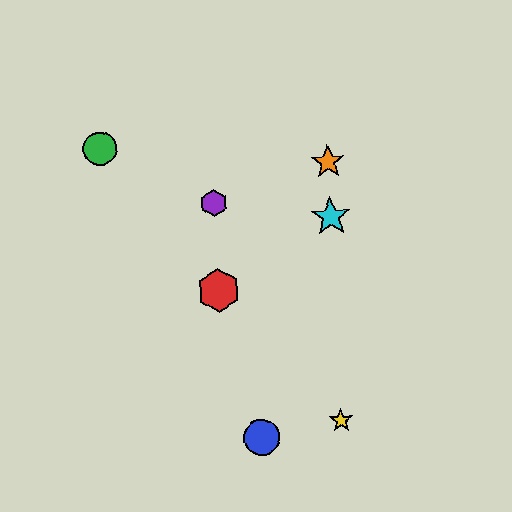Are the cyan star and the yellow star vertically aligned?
Yes, both are at x≈331.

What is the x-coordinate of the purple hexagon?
The purple hexagon is at x≈214.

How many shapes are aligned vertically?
3 shapes (the yellow star, the orange star, the cyan star) are aligned vertically.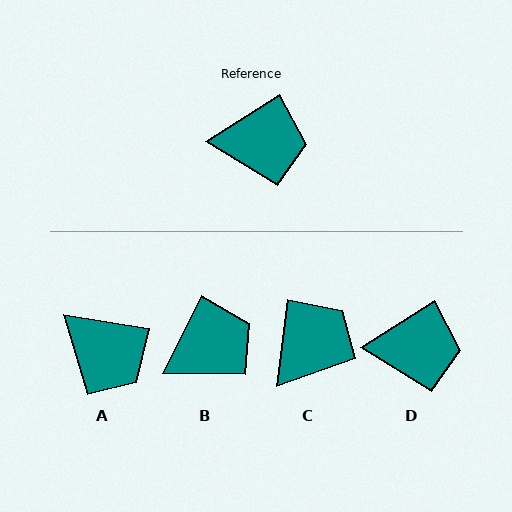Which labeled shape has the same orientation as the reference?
D.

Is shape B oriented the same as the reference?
No, it is off by about 31 degrees.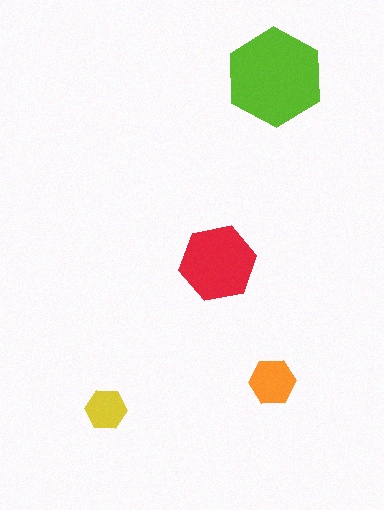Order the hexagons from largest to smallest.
the lime one, the red one, the orange one, the yellow one.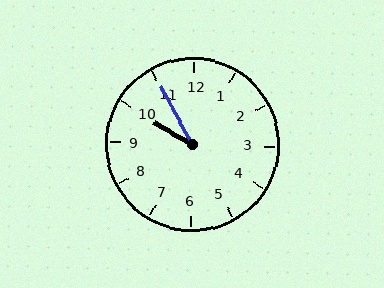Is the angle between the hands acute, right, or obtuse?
It is acute.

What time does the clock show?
9:55.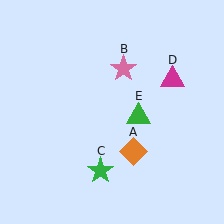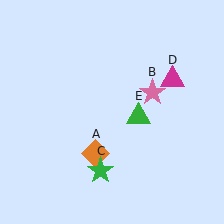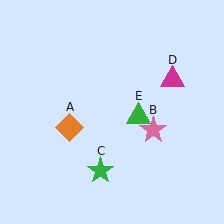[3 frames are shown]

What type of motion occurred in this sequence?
The orange diamond (object A), pink star (object B) rotated clockwise around the center of the scene.